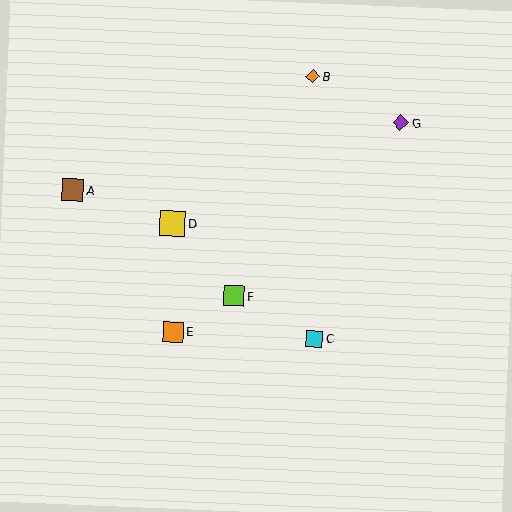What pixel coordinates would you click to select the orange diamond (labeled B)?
Click at (313, 77) to select the orange diamond B.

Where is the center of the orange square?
The center of the orange square is at (173, 332).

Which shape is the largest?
The yellow square (labeled D) is the largest.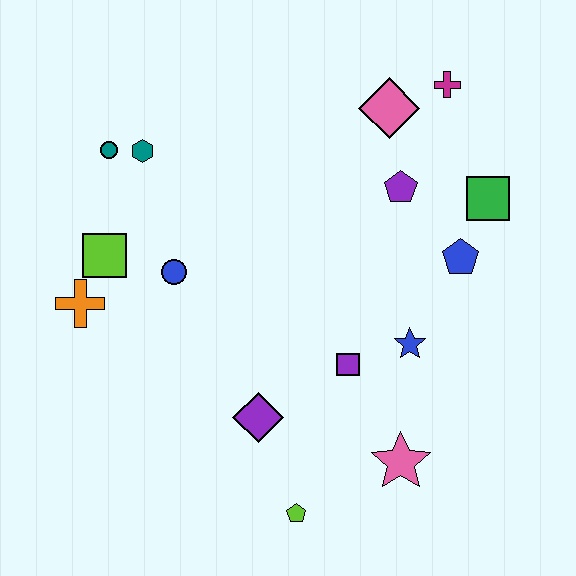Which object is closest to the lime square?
The orange cross is closest to the lime square.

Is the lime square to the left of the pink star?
Yes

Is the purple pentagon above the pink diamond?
No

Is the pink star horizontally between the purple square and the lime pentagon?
No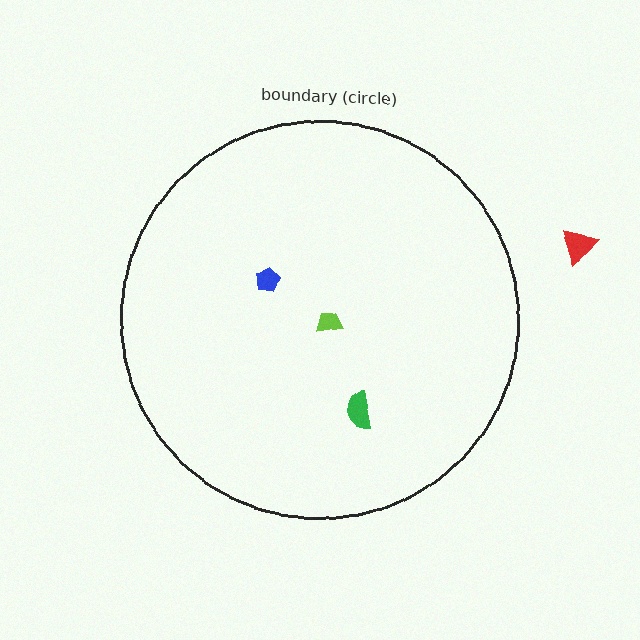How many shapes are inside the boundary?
3 inside, 1 outside.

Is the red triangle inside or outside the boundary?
Outside.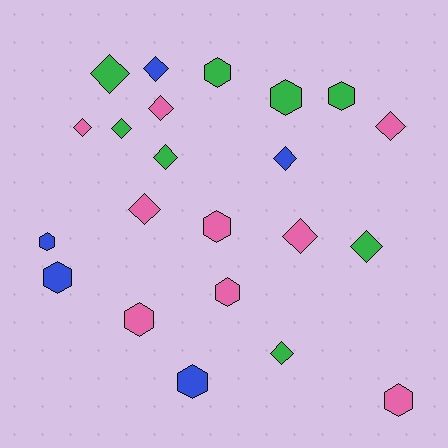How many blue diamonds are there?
There are 2 blue diamonds.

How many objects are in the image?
There are 22 objects.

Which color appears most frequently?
Pink, with 9 objects.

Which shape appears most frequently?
Diamond, with 12 objects.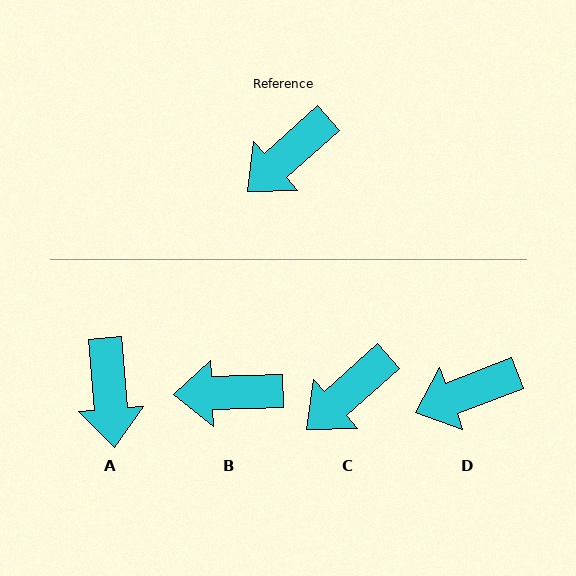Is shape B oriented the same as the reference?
No, it is off by about 40 degrees.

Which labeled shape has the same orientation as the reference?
C.